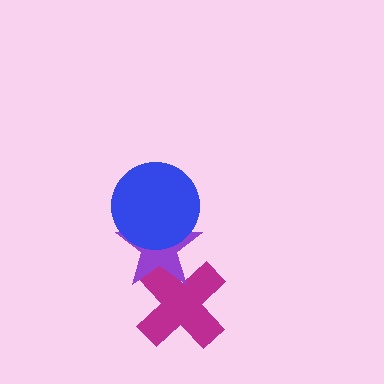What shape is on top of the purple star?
The blue circle is on top of the purple star.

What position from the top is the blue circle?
The blue circle is 1st from the top.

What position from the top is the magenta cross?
The magenta cross is 3rd from the top.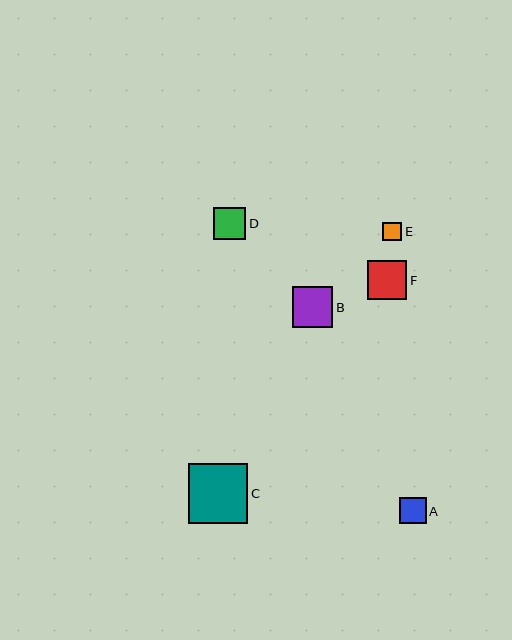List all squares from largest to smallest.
From largest to smallest: C, B, F, D, A, E.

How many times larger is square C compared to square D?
Square C is approximately 1.8 times the size of square D.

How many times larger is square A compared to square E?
Square A is approximately 1.4 times the size of square E.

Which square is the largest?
Square C is the largest with a size of approximately 60 pixels.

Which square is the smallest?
Square E is the smallest with a size of approximately 19 pixels.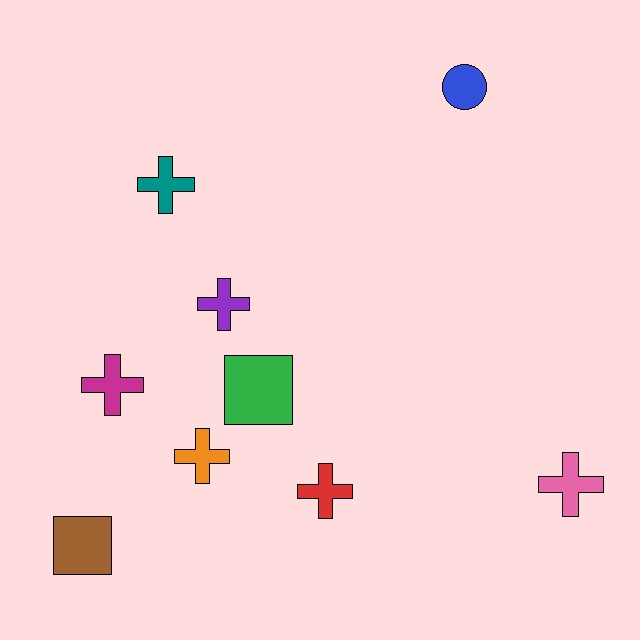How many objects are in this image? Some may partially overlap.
There are 9 objects.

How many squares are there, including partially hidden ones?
There are 2 squares.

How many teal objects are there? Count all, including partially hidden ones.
There is 1 teal object.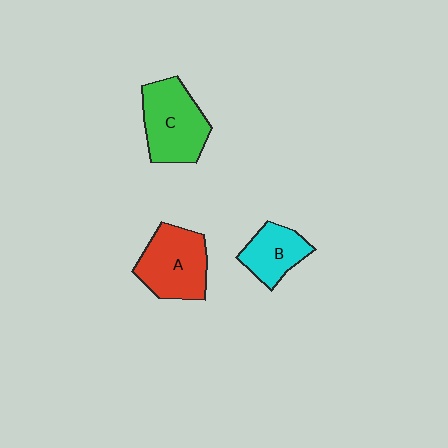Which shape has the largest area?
Shape C (green).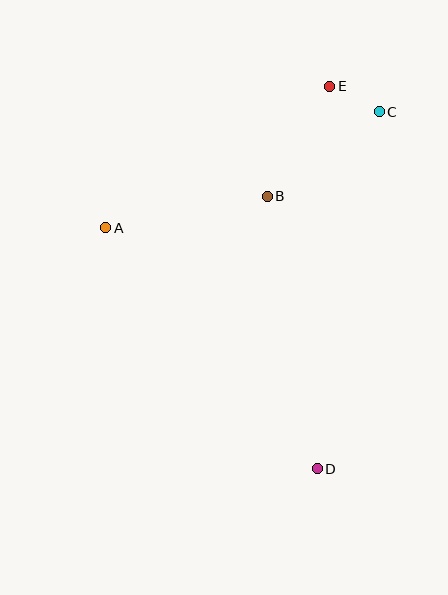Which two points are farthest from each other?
Points D and E are farthest from each other.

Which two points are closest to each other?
Points C and E are closest to each other.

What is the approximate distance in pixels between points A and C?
The distance between A and C is approximately 298 pixels.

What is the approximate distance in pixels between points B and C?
The distance between B and C is approximately 140 pixels.